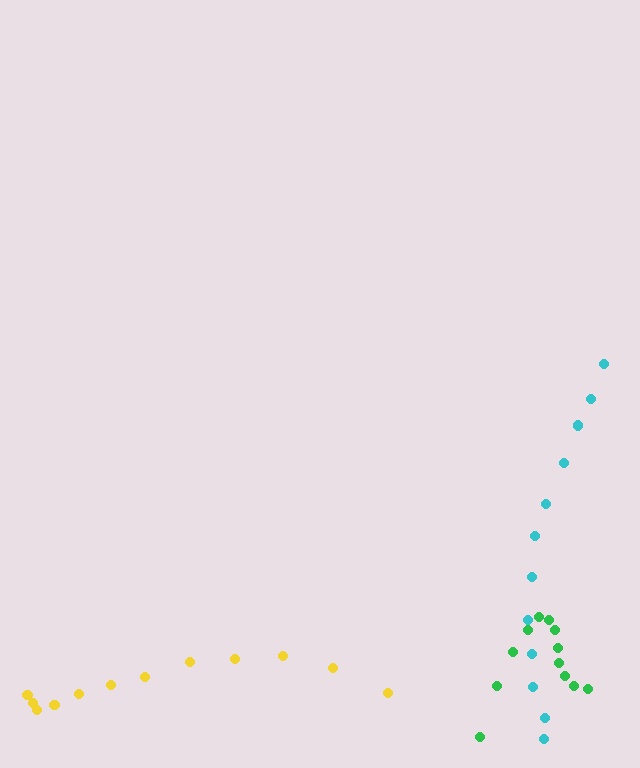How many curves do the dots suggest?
There are 3 distinct paths.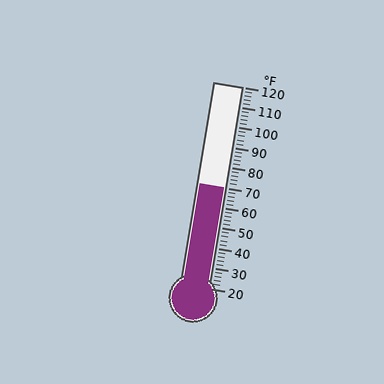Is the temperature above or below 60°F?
The temperature is above 60°F.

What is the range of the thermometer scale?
The thermometer scale ranges from 20°F to 120°F.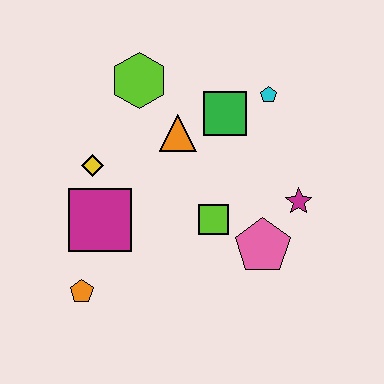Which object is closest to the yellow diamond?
The magenta square is closest to the yellow diamond.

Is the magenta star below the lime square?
No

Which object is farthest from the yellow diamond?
The magenta star is farthest from the yellow diamond.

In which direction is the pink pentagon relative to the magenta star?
The pink pentagon is below the magenta star.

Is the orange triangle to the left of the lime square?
Yes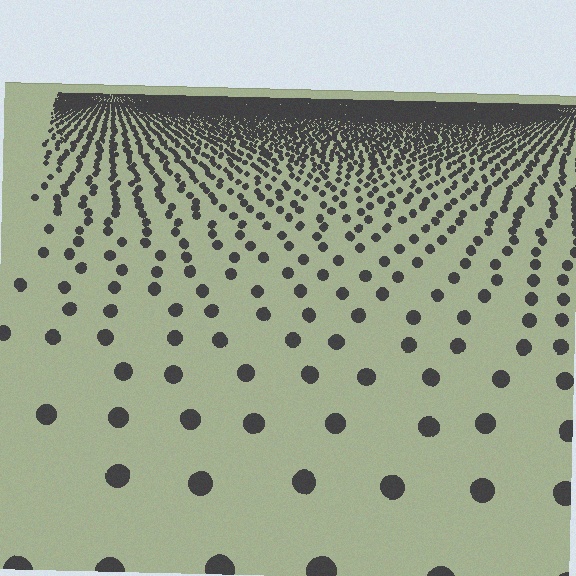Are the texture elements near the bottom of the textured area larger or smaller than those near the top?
Larger. Near the bottom, elements are closer to the viewer and appear at a bigger on-screen size.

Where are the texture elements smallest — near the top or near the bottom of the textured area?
Near the top.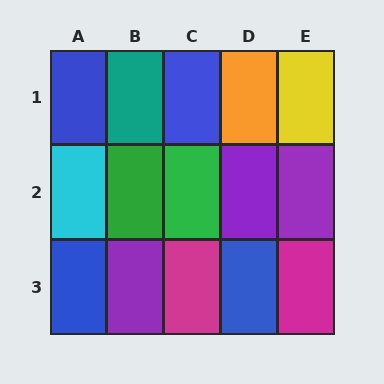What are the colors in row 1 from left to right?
Blue, teal, blue, orange, yellow.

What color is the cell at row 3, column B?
Purple.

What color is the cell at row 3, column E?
Magenta.